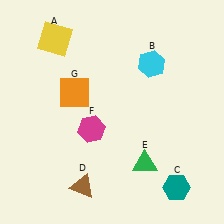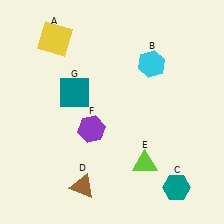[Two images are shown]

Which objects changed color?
E changed from green to lime. F changed from magenta to purple. G changed from orange to teal.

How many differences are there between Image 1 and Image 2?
There are 3 differences between the two images.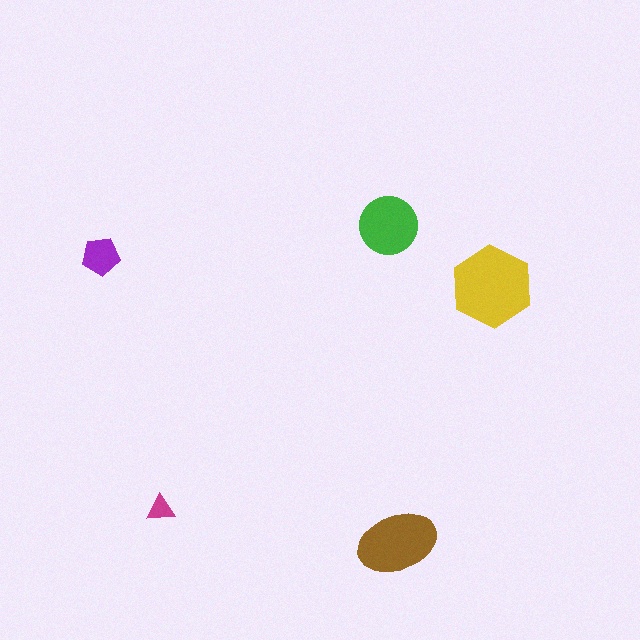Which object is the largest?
The yellow hexagon.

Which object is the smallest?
The magenta triangle.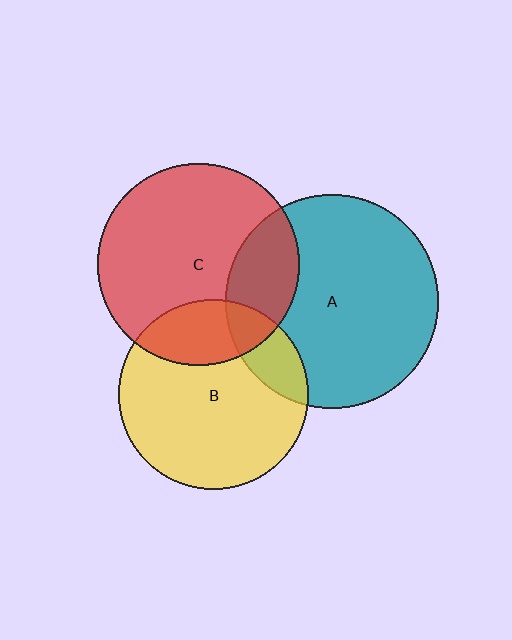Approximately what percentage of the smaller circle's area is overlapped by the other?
Approximately 25%.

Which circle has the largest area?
Circle A (teal).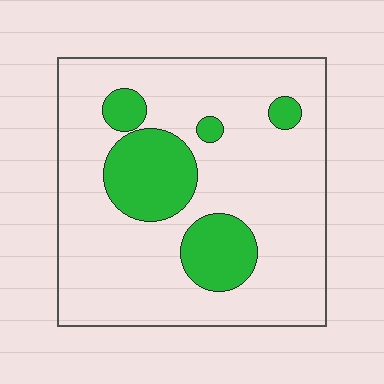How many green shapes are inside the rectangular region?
5.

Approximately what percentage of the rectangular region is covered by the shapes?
Approximately 20%.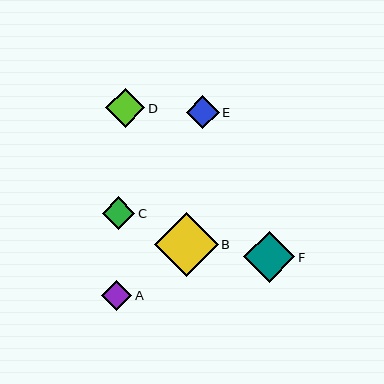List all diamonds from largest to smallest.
From largest to smallest: B, F, D, E, C, A.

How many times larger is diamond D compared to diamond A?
Diamond D is approximately 1.3 times the size of diamond A.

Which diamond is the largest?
Diamond B is the largest with a size of approximately 64 pixels.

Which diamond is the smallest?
Diamond A is the smallest with a size of approximately 30 pixels.